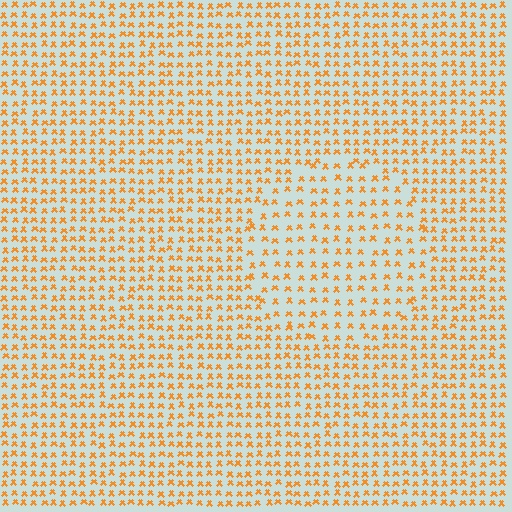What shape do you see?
I see a circle.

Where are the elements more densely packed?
The elements are more densely packed outside the circle boundary.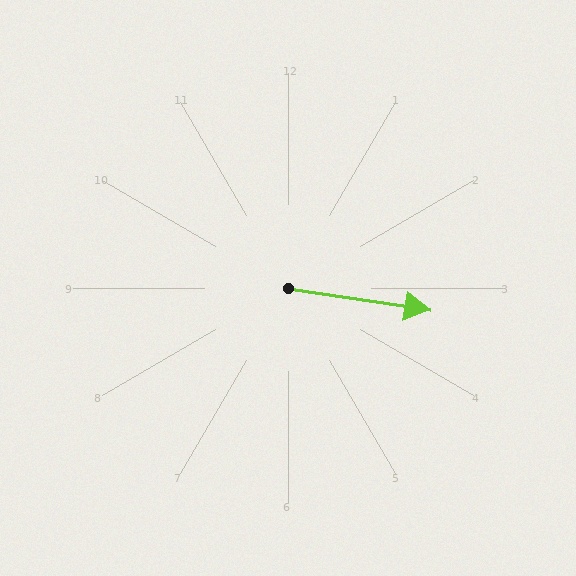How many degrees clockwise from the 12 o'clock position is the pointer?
Approximately 99 degrees.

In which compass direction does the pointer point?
East.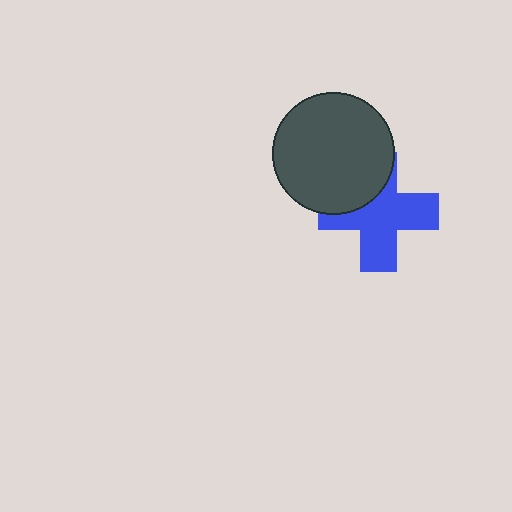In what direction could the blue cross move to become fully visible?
The blue cross could move toward the lower-right. That would shift it out from behind the dark gray circle entirely.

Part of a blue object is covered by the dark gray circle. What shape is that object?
It is a cross.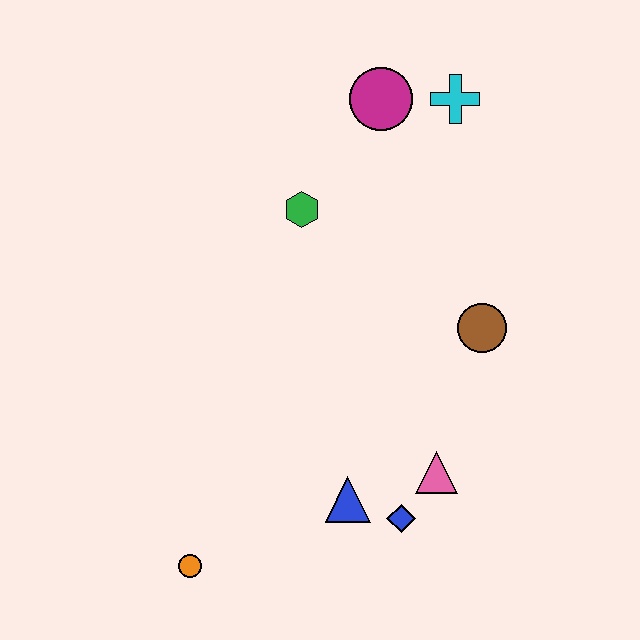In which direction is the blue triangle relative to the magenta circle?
The blue triangle is below the magenta circle.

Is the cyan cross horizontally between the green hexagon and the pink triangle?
No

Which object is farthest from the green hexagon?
The orange circle is farthest from the green hexagon.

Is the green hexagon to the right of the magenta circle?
No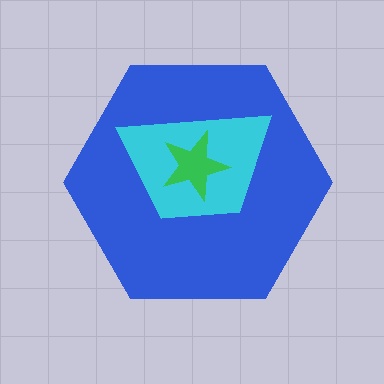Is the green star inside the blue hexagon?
Yes.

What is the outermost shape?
The blue hexagon.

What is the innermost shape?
The green star.